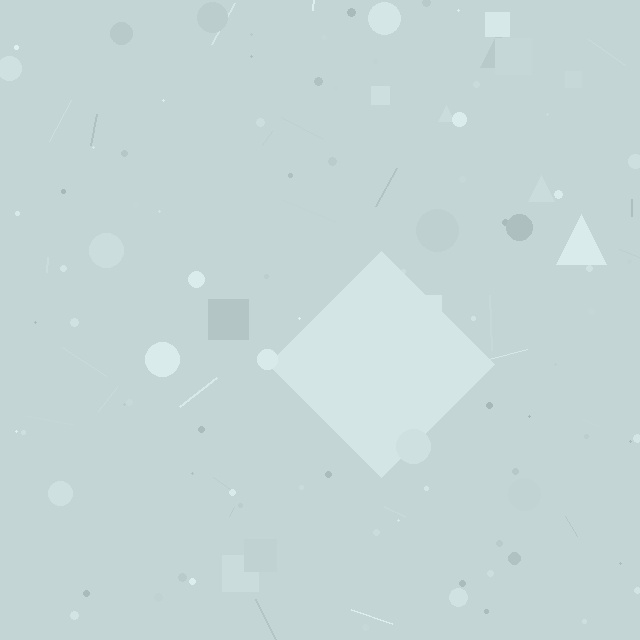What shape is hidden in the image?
A diamond is hidden in the image.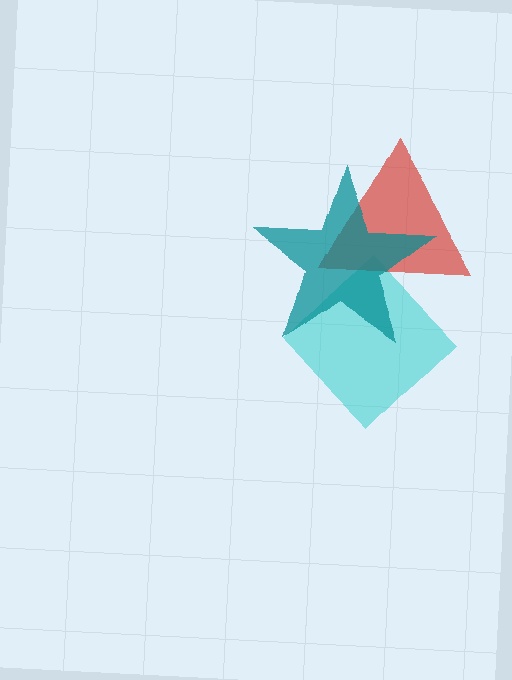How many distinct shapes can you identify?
There are 3 distinct shapes: a cyan diamond, a red triangle, a teal star.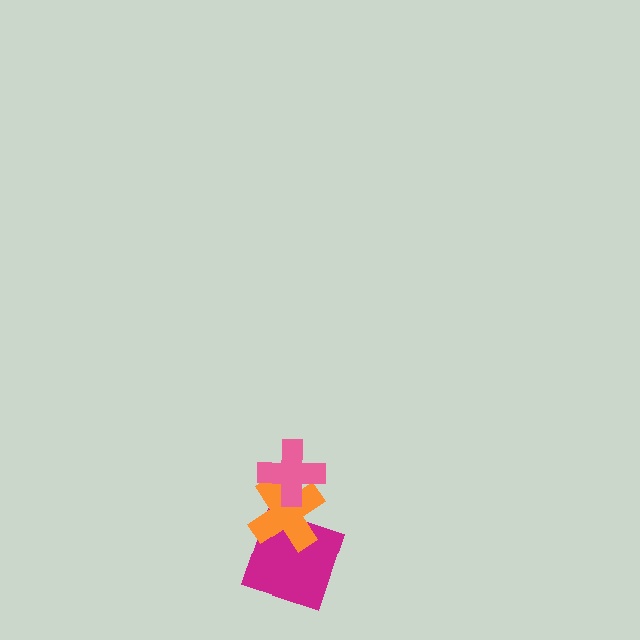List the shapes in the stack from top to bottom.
From top to bottom: the pink cross, the orange cross, the magenta square.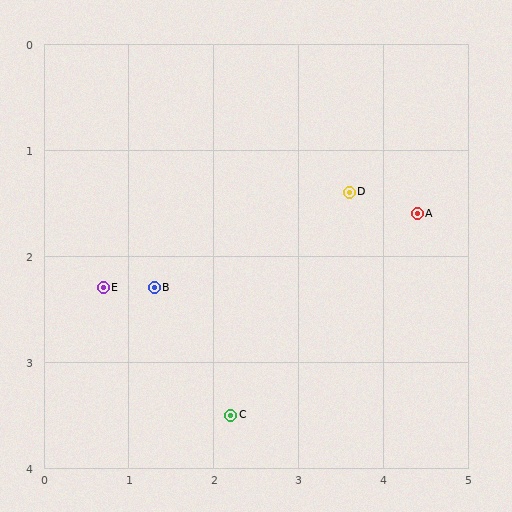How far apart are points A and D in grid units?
Points A and D are about 0.8 grid units apart.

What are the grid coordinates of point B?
Point B is at approximately (1.3, 2.3).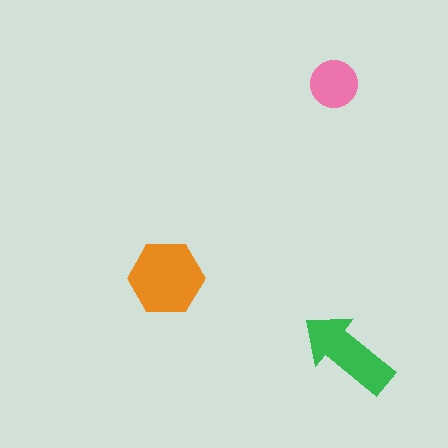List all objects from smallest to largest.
The pink circle, the green arrow, the orange hexagon.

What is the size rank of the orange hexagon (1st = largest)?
1st.